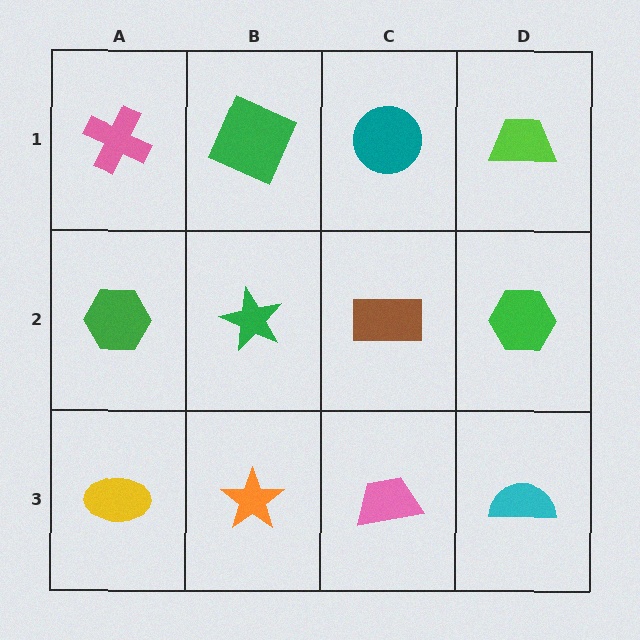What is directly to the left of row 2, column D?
A brown rectangle.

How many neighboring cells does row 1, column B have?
3.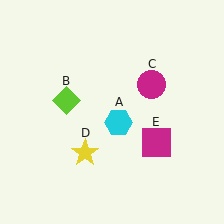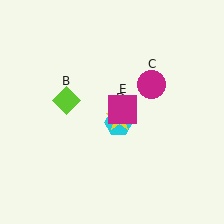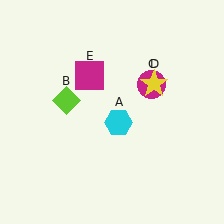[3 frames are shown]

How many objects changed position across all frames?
2 objects changed position: yellow star (object D), magenta square (object E).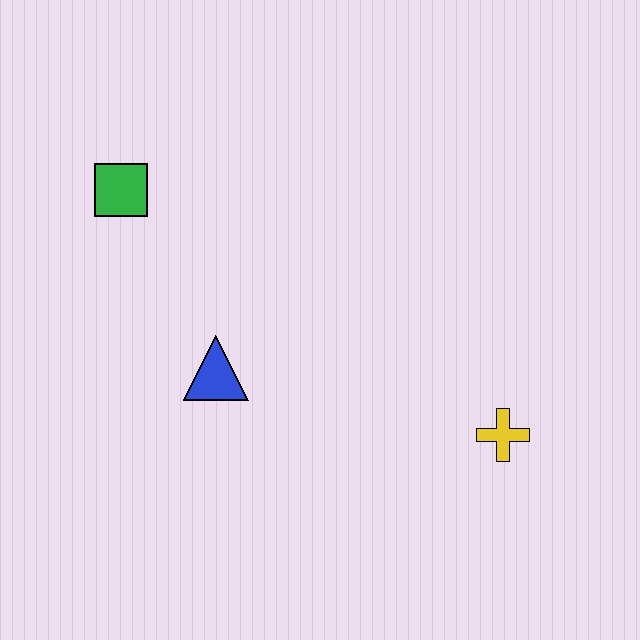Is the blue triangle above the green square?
No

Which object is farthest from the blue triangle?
The yellow cross is farthest from the blue triangle.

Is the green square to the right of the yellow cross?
No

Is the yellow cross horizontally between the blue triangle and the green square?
No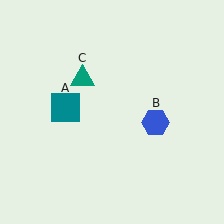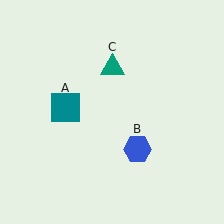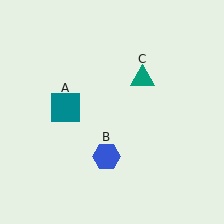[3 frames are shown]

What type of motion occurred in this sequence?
The blue hexagon (object B), teal triangle (object C) rotated clockwise around the center of the scene.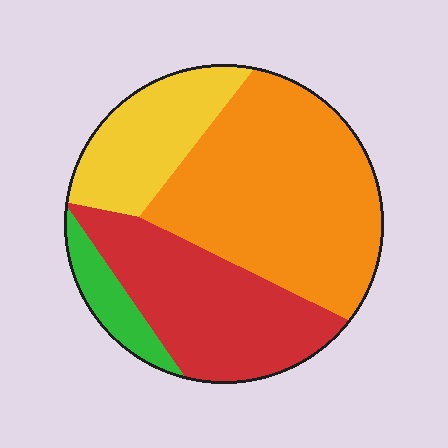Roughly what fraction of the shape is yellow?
Yellow takes up between a sixth and a third of the shape.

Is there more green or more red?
Red.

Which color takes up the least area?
Green, at roughly 5%.